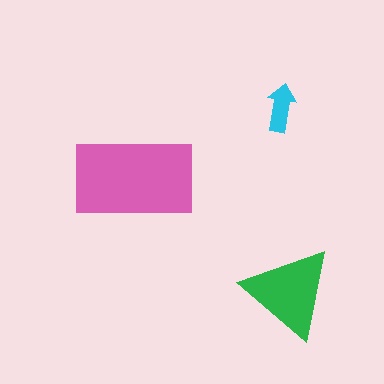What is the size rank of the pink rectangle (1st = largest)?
1st.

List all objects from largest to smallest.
The pink rectangle, the green triangle, the cyan arrow.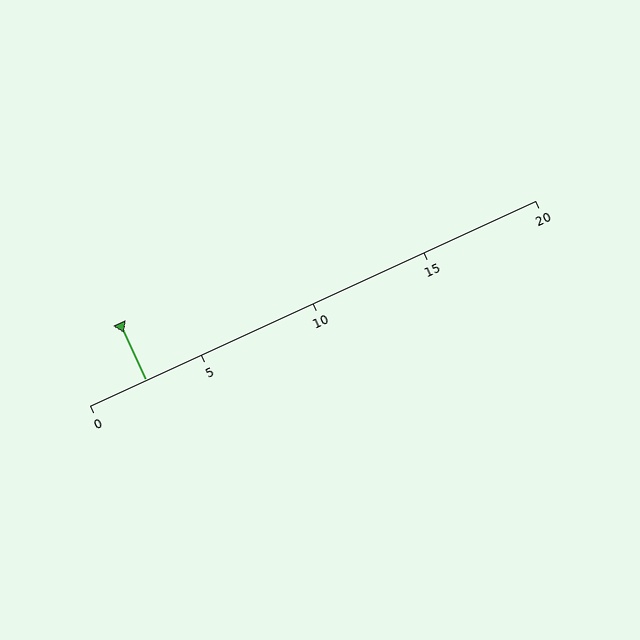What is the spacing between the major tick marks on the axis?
The major ticks are spaced 5 apart.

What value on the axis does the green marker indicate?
The marker indicates approximately 2.5.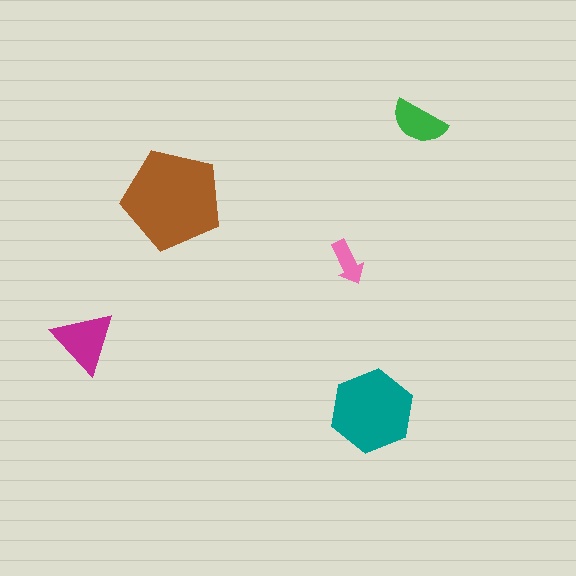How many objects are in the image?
There are 5 objects in the image.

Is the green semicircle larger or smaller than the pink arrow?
Larger.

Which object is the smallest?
The pink arrow.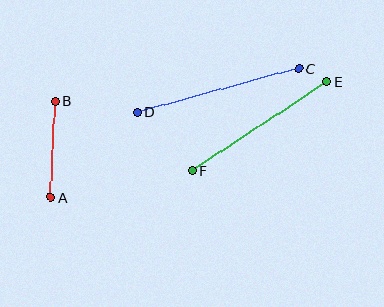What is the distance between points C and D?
The distance is approximately 168 pixels.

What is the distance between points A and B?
The distance is approximately 97 pixels.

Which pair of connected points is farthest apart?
Points C and D are farthest apart.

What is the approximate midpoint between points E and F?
The midpoint is at approximately (260, 126) pixels.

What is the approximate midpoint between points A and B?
The midpoint is at approximately (53, 149) pixels.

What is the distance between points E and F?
The distance is approximately 162 pixels.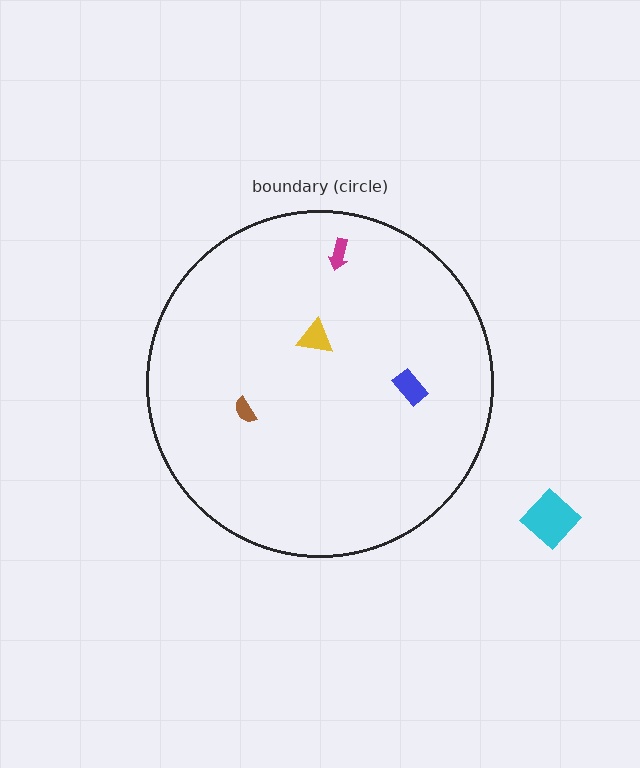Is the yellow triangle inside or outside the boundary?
Inside.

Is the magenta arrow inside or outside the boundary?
Inside.